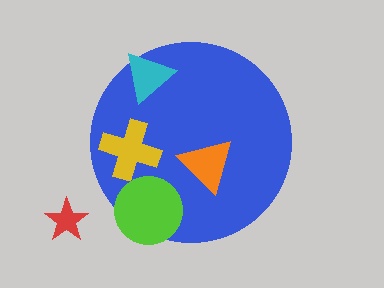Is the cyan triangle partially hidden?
No, the cyan triangle is fully visible.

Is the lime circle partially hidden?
No, the lime circle is fully visible.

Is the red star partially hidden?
No, the red star is fully visible.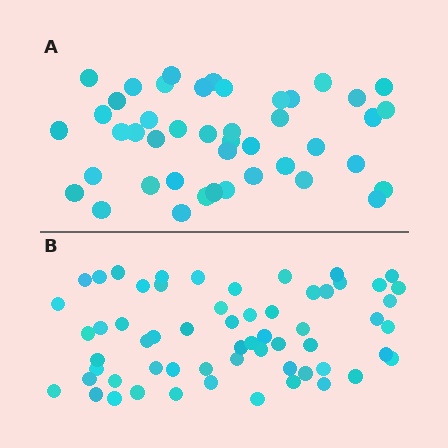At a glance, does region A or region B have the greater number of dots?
Region B (the bottom region) has more dots.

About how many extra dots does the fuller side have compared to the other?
Region B has approximately 15 more dots than region A.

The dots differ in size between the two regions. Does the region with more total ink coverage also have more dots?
No. Region A has more total ink coverage because its dots are larger, but region B actually contains more individual dots. Total area can be misleading — the number of items is what matters here.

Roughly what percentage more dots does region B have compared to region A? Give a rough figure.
About 35% more.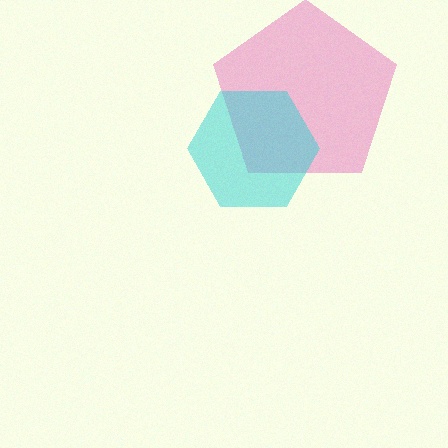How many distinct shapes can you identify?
There are 2 distinct shapes: a pink pentagon, a cyan hexagon.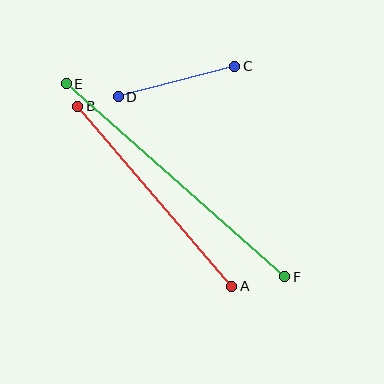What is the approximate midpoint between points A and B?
The midpoint is at approximately (155, 196) pixels.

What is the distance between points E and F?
The distance is approximately 291 pixels.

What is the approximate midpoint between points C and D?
The midpoint is at approximately (176, 82) pixels.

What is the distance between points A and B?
The distance is approximately 237 pixels.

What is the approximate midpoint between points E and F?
The midpoint is at approximately (175, 180) pixels.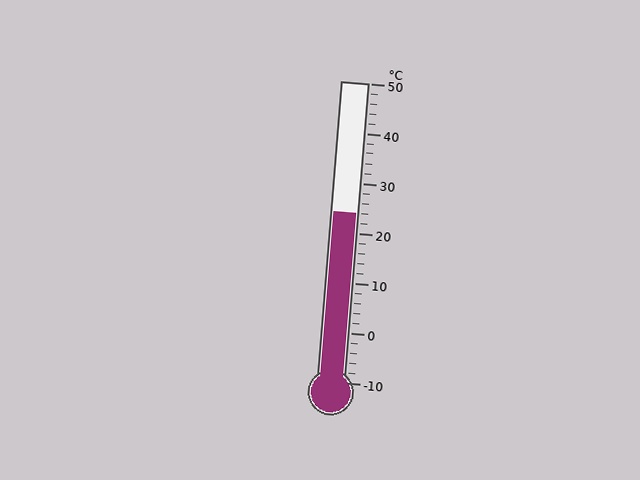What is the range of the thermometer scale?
The thermometer scale ranges from -10°C to 50°C.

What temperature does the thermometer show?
The thermometer shows approximately 24°C.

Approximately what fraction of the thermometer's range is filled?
The thermometer is filled to approximately 55% of its range.